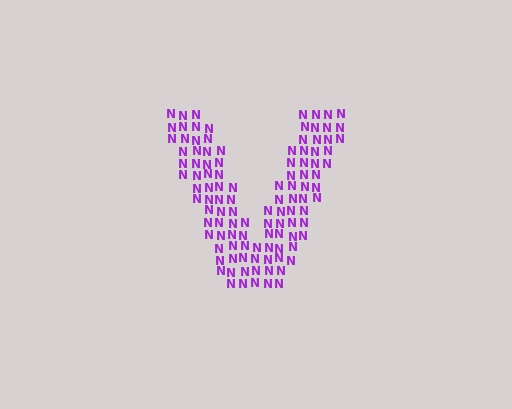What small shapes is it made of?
It is made of small letter N's.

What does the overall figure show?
The overall figure shows the letter V.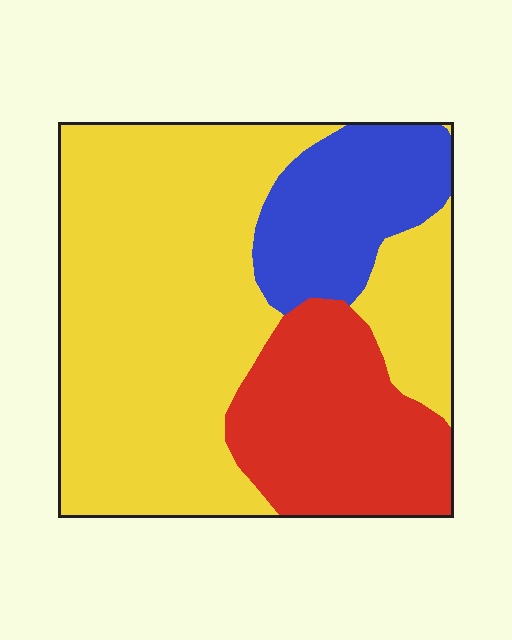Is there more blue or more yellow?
Yellow.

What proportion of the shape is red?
Red covers roughly 25% of the shape.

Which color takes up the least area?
Blue, at roughly 15%.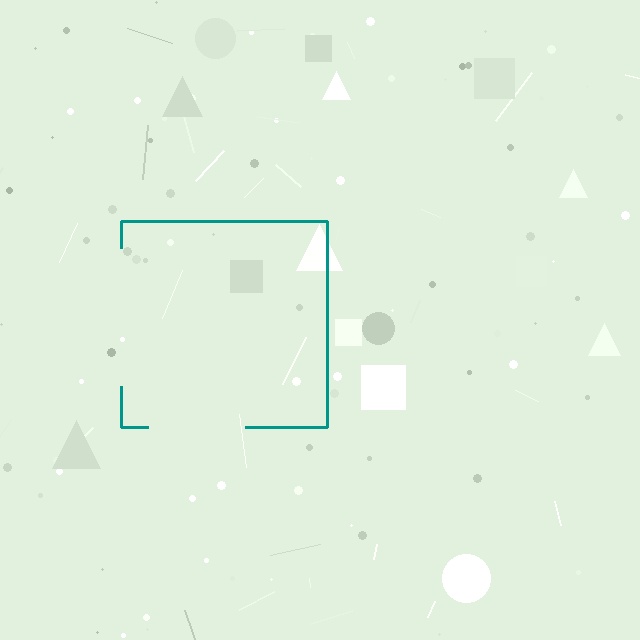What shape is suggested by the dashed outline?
The dashed outline suggests a square.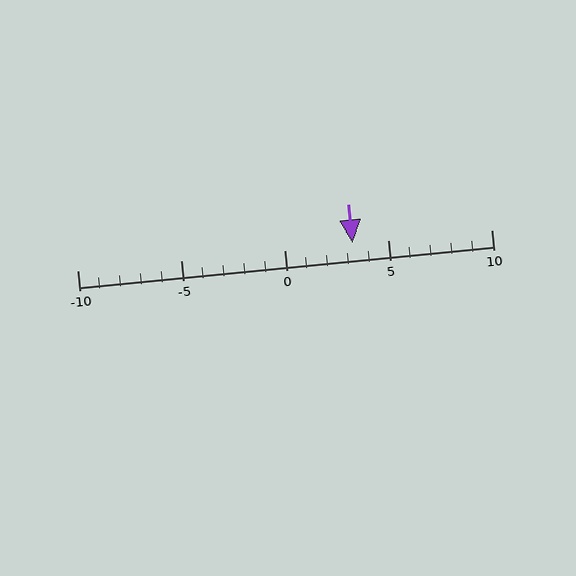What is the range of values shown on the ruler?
The ruler shows values from -10 to 10.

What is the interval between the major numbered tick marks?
The major tick marks are spaced 5 units apart.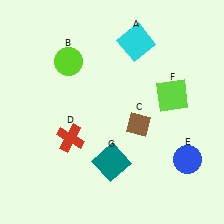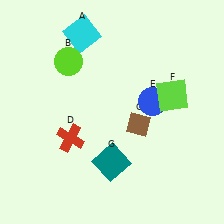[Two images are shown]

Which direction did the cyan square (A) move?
The cyan square (A) moved left.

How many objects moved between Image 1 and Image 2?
2 objects moved between the two images.